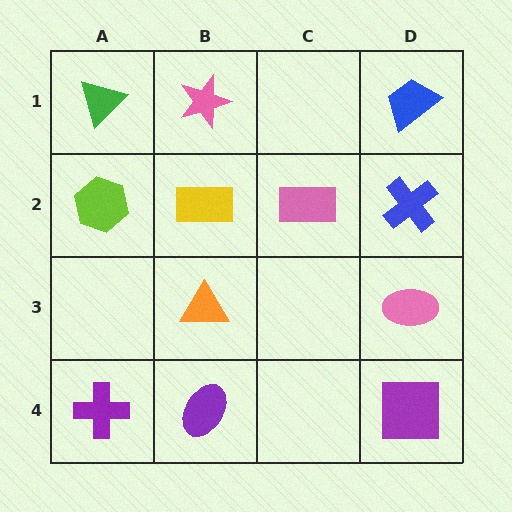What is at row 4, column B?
A purple ellipse.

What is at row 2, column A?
A lime hexagon.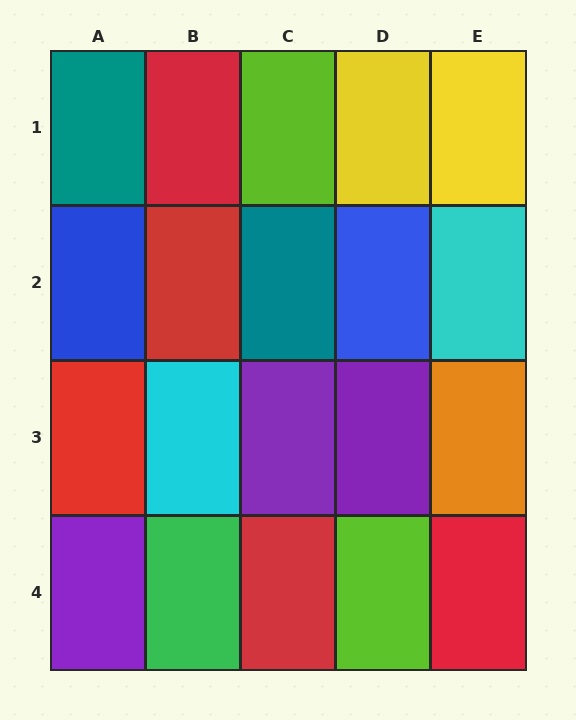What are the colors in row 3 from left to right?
Red, cyan, purple, purple, orange.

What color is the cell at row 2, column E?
Cyan.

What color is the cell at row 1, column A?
Teal.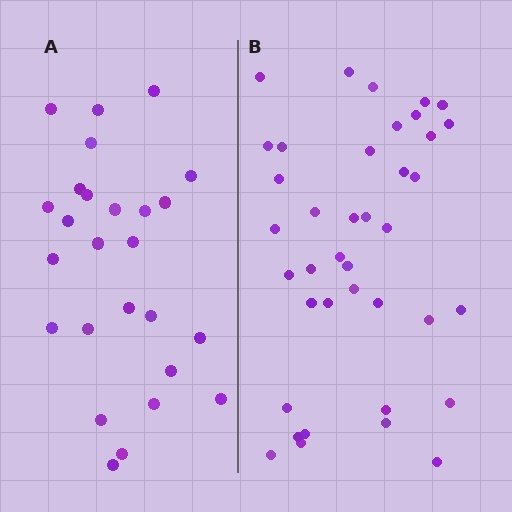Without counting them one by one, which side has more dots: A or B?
Region B (the right region) has more dots.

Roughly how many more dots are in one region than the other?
Region B has approximately 15 more dots than region A.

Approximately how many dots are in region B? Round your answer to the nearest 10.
About 40 dots. (The exact count is 39, which rounds to 40.)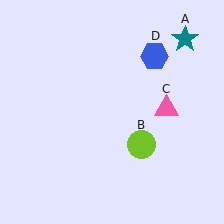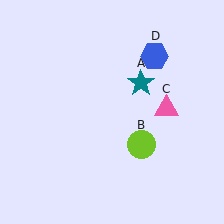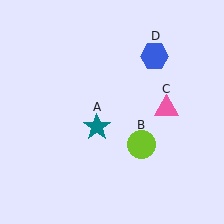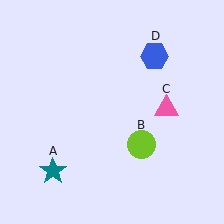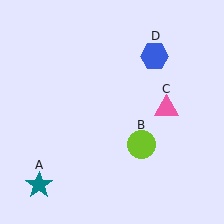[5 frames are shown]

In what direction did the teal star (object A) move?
The teal star (object A) moved down and to the left.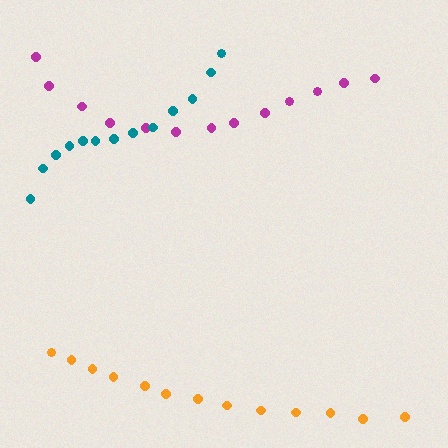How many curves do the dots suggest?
There are 3 distinct paths.